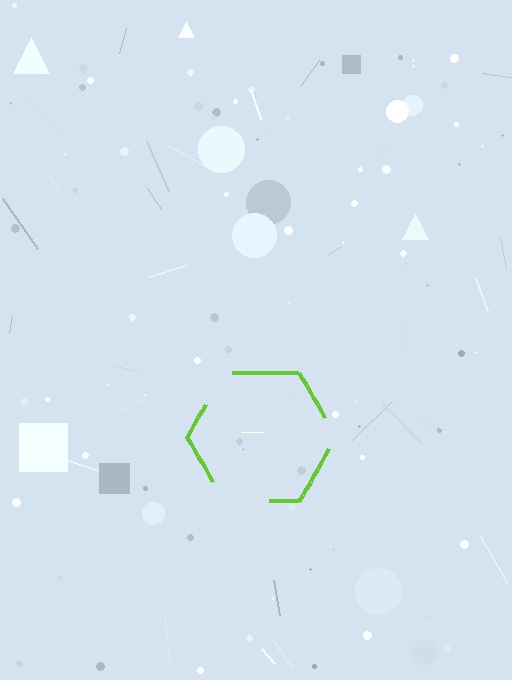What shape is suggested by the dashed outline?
The dashed outline suggests a hexagon.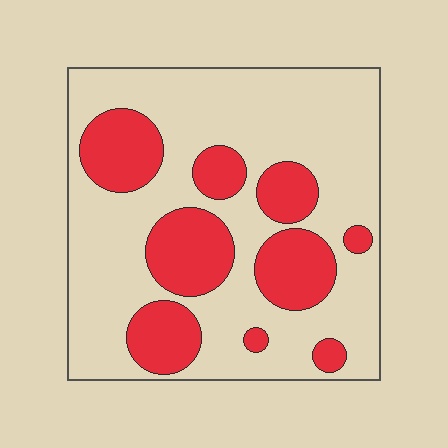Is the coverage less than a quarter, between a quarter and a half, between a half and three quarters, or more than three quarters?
Between a quarter and a half.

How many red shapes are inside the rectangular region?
9.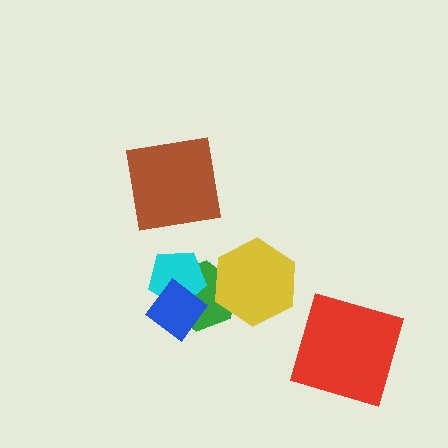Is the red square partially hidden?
No, no other shape covers it.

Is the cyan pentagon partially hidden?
Yes, it is partially covered by another shape.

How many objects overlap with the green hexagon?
3 objects overlap with the green hexagon.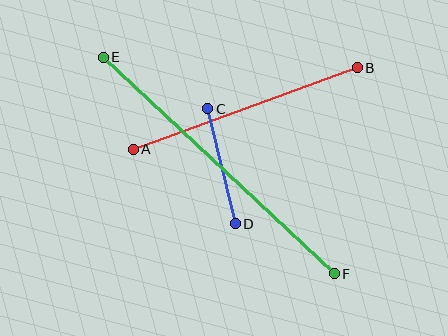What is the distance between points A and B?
The distance is approximately 238 pixels.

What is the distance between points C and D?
The distance is approximately 118 pixels.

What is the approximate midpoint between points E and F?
The midpoint is at approximately (219, 166) pixels.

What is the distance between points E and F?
The distance is approximately 317 pixels.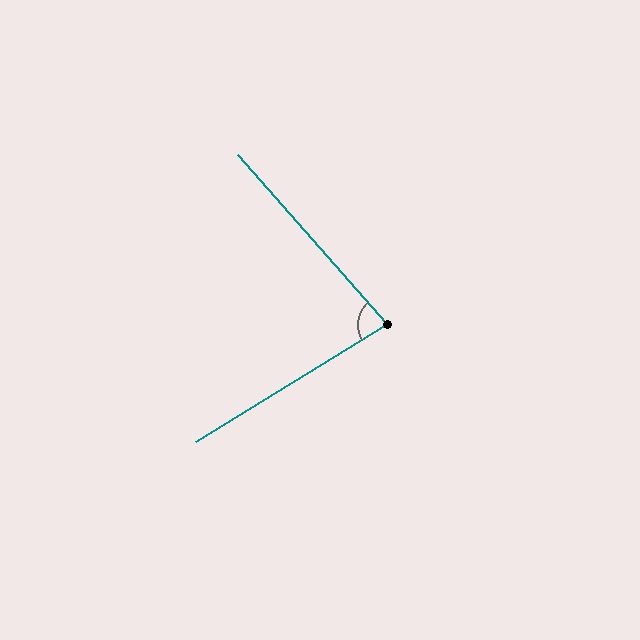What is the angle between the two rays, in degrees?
Approximately 80 degrees.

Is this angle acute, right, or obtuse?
It is acute.